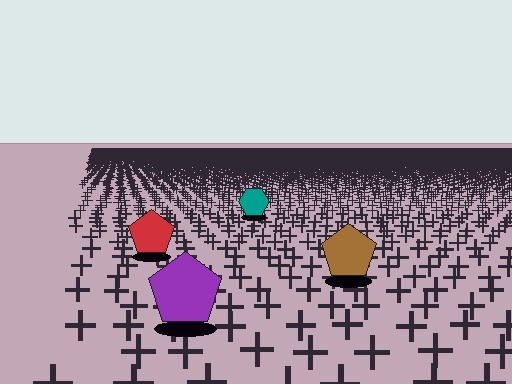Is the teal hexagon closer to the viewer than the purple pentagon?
No. The purple pentagon is closer — you can tell from the texture gradient: the ground texture is coarser near it.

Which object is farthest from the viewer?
The teal hexagon is farthest from the viewer. It appears smaller and the ground texture around it is denser.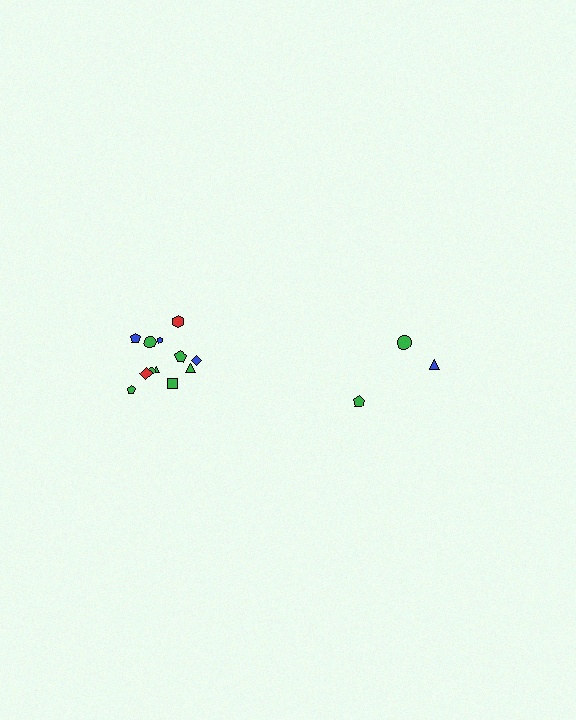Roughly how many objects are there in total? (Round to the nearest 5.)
Roughly 15 objects in total.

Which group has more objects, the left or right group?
The left group.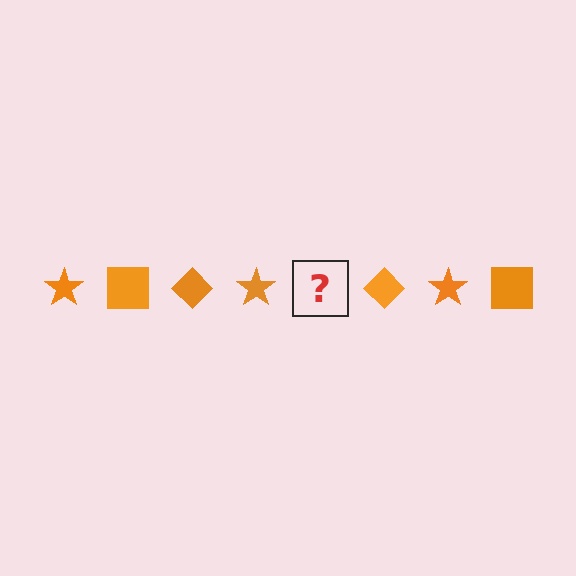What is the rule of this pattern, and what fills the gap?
The rule is that the pattern cycles through star, square, diamond shapes in orange. The gap should be filled with an orange square.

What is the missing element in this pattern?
The missing element is an orange square.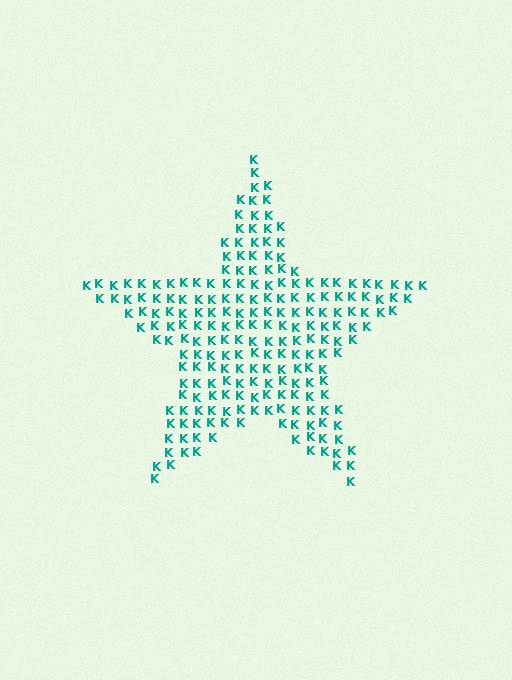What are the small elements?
The small elements are letter K's.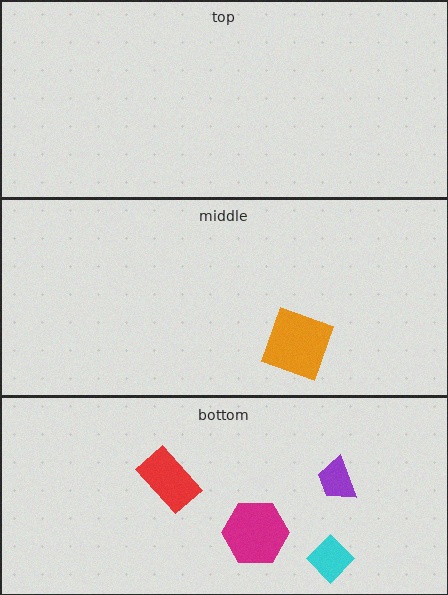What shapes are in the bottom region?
The red rectangle, the cyan diamond, the purple trapezoid, the magenta hexagon.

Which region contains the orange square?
The middle region.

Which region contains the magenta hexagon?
The bottom region.